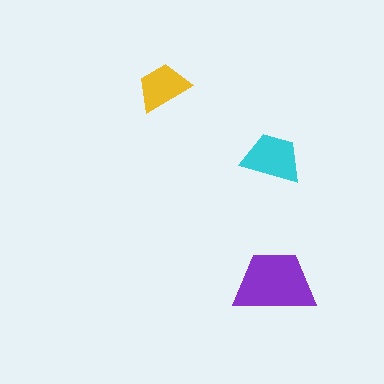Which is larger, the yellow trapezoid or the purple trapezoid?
The purple one.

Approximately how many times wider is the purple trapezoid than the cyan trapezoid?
About 1.5 times wider.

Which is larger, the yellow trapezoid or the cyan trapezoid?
The cyan one.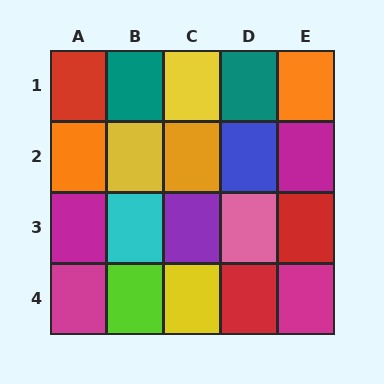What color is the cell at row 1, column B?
Teal.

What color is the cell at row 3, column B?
Cyan.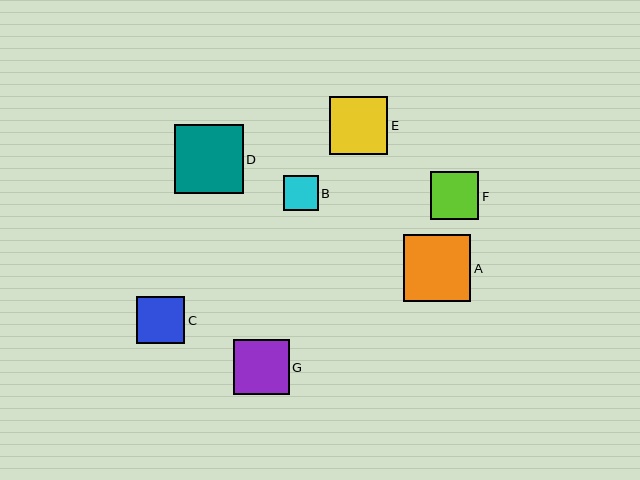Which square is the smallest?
Square B is the smallest with a size of approximately 35 pixels.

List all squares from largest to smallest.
From largest to smallest: D, A, E, G, F, C, B.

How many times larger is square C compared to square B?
Square C is approximately 1.4 times the size of square B.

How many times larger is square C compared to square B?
Square C is approximately 1.4 times the size of square B.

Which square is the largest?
Square D is the largest with a size of approximately 69 pixels.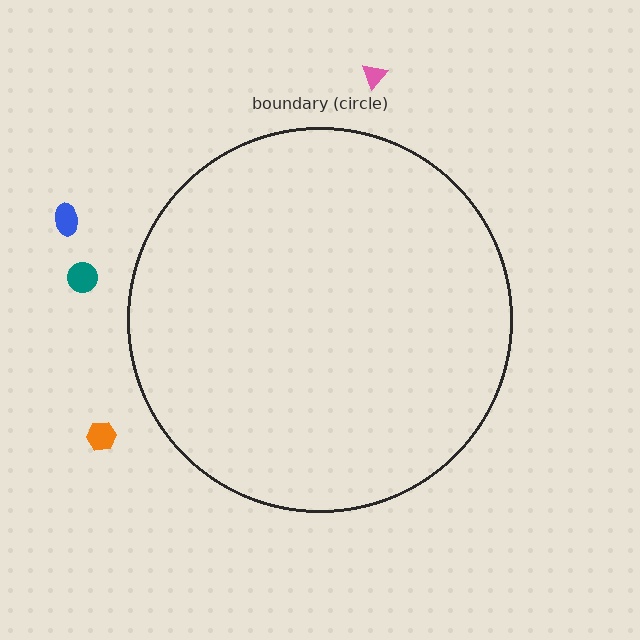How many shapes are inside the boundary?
0 inside, 4 outside.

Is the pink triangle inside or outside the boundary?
Outside.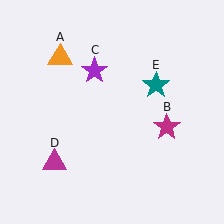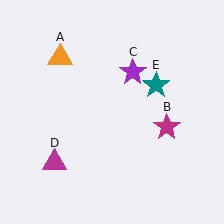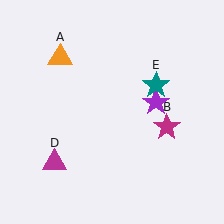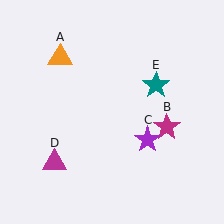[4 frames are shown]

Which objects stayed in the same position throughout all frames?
Orange triangle (object A) and magenta star (object B) and magenta triangle (object D) and teal star (object E) remained stationary.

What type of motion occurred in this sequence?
The purple star (object C) rotated clockwise around the center of the scene.